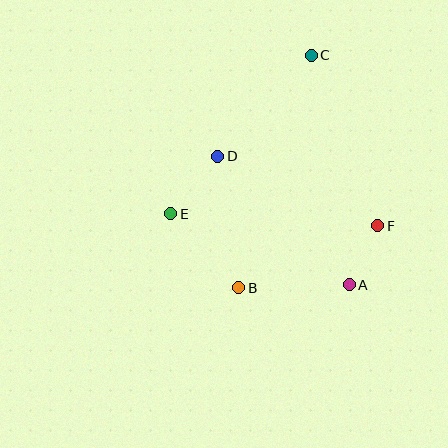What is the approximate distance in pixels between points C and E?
The distance between C and E is approximately 212 pixels.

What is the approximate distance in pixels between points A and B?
The distance between A and B is approximately 110 pixels.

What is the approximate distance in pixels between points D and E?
The distance between D and E is approximately 74 pixels.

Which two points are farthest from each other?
Points B and C are farthest from each other.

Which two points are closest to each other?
Points A and F are closest to each other.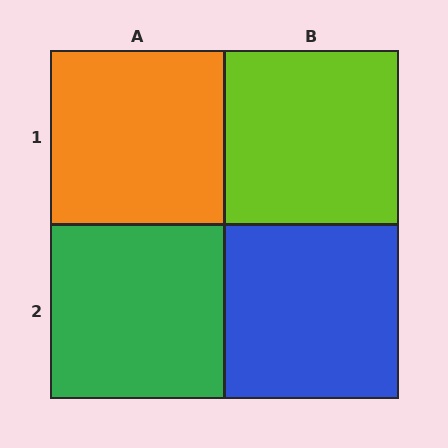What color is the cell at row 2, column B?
Blue.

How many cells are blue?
1 cell is blue.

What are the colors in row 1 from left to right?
Orange, lime.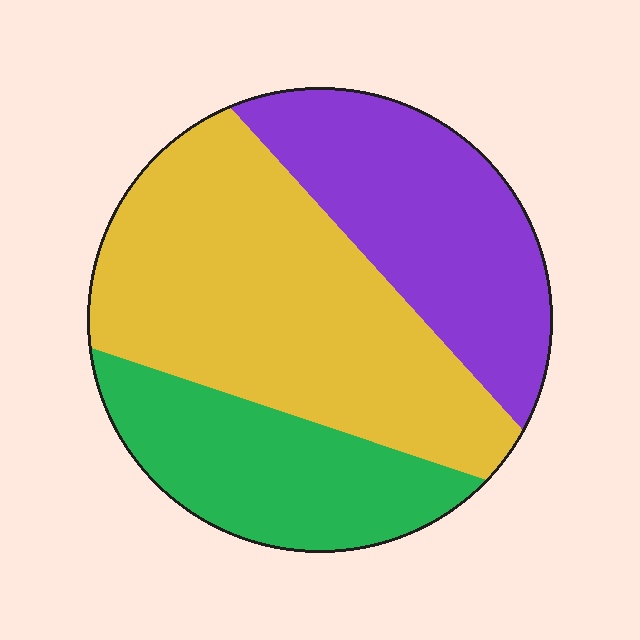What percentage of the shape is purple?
Purple takes up about one third (1/3) of the shape.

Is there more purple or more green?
Purple.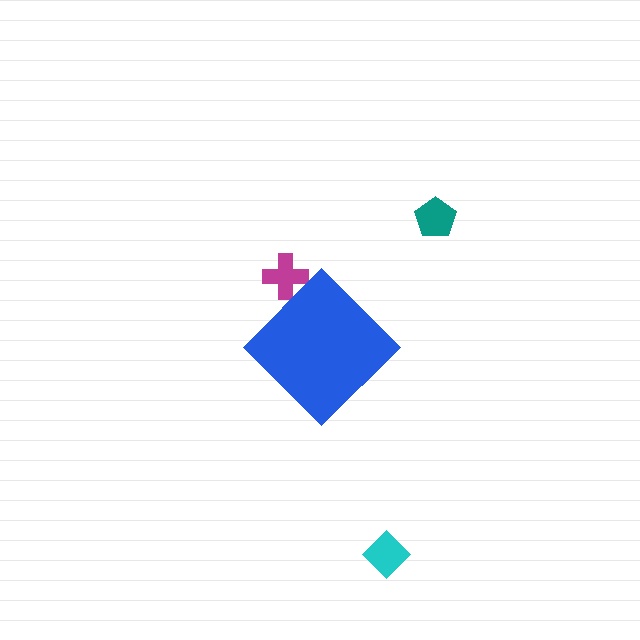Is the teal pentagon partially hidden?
No, the teal pentagon is fully visible.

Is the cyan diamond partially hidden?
No, the cyan diamond is fully visible.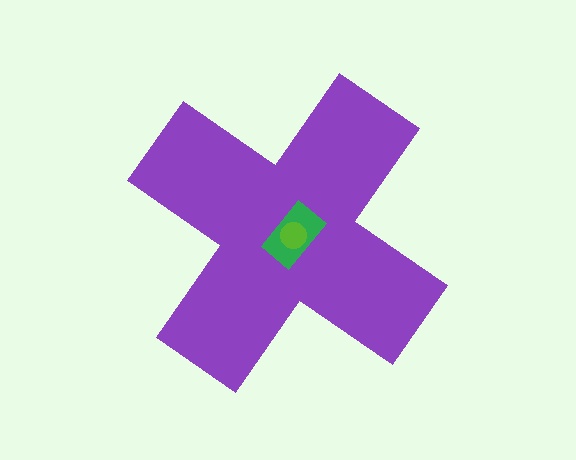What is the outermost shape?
The purple cross.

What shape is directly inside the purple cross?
The green rectangle.